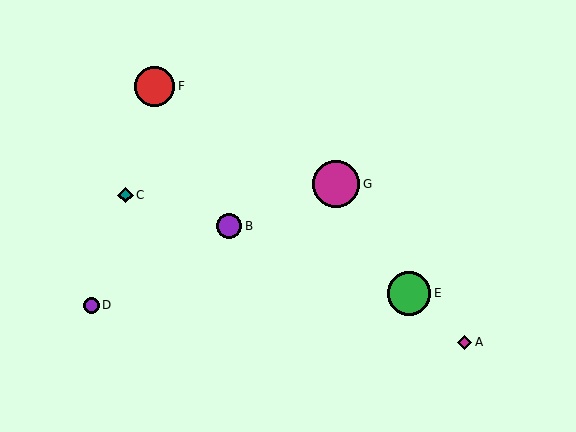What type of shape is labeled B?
Shape B is a purple circle.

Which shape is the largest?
The magenta circle (labeled G) is the largest.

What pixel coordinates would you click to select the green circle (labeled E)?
Click at (409, 293) to select the green circle E.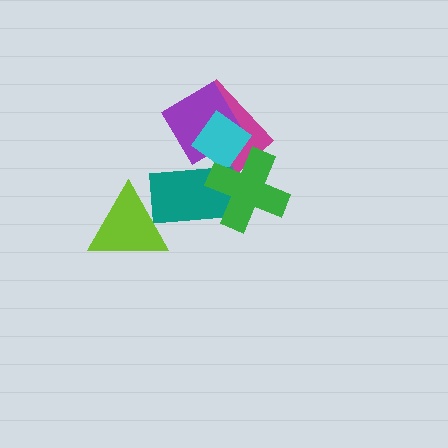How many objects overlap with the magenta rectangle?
3 objects overlap with the magenta rectangle.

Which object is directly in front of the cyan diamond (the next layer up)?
The teal rectangle is directly in front of the cyan diamond.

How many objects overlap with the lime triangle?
1 object overlaps with the lime triangle.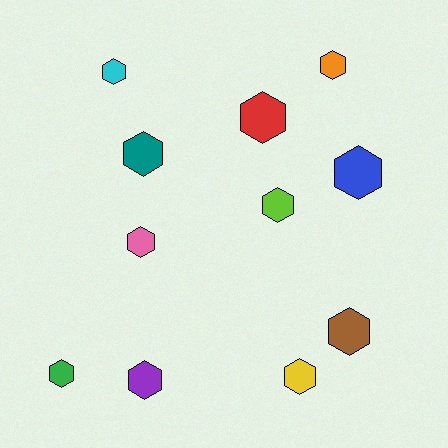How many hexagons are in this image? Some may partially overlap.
There are 11 hexagons.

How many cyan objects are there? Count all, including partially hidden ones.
There is 1 cyan object.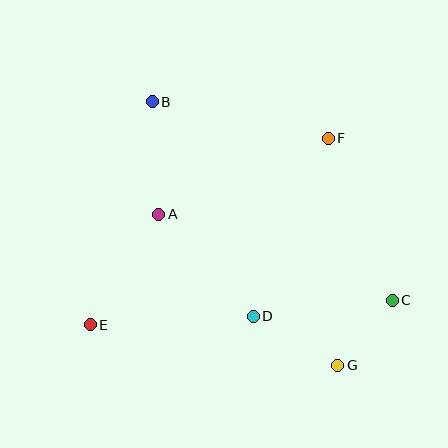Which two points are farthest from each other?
Points B and G are farthest from each other.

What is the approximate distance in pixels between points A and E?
The distance between A and E is approximately 130 pixels.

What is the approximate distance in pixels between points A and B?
The distance between A and B is approximately 113 pixels.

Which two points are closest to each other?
Points C and G are closest to each other.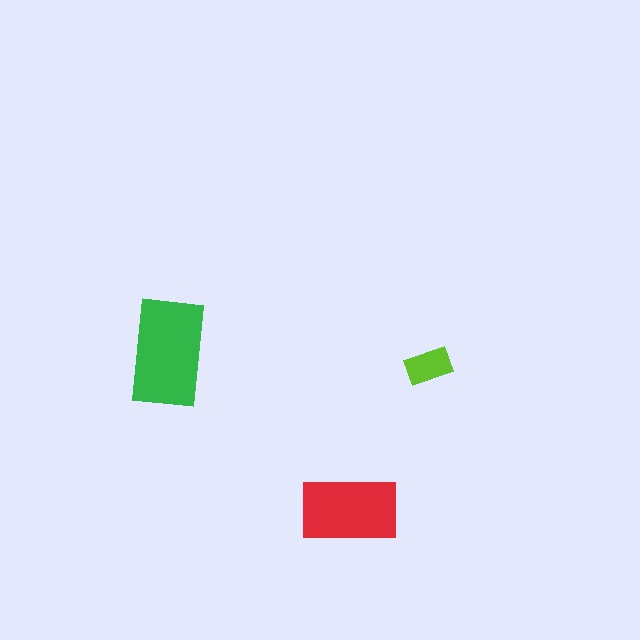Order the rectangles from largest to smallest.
the green one, the red one, the lime one.